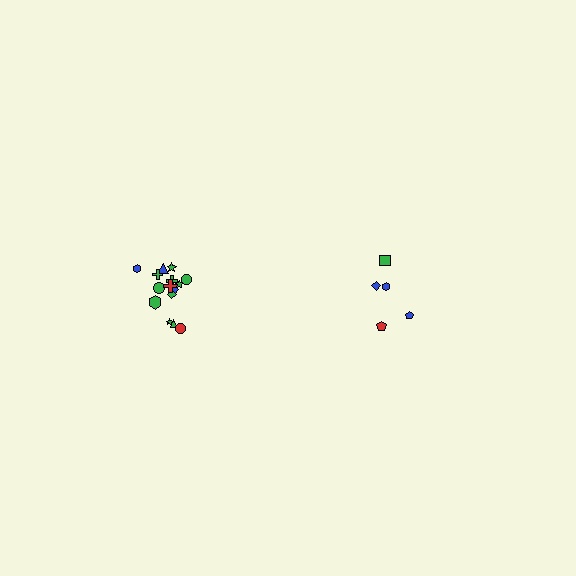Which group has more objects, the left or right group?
The left group.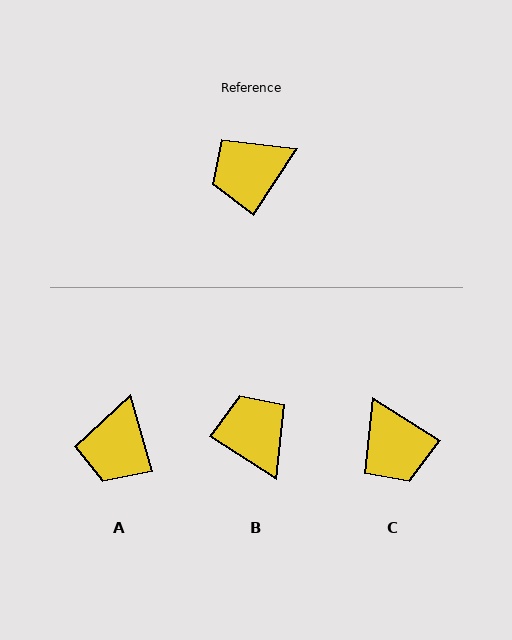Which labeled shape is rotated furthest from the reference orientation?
C, about 91 degrees away.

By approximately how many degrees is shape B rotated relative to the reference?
Approximately 90 degrees clockwise.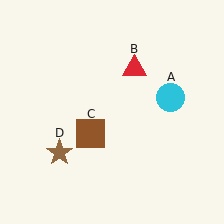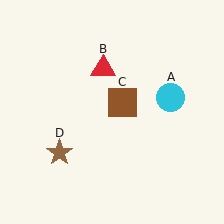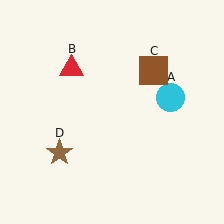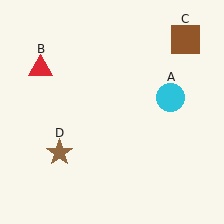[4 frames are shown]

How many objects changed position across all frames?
2 objects changed position: red triangle (object B), brown square (object C).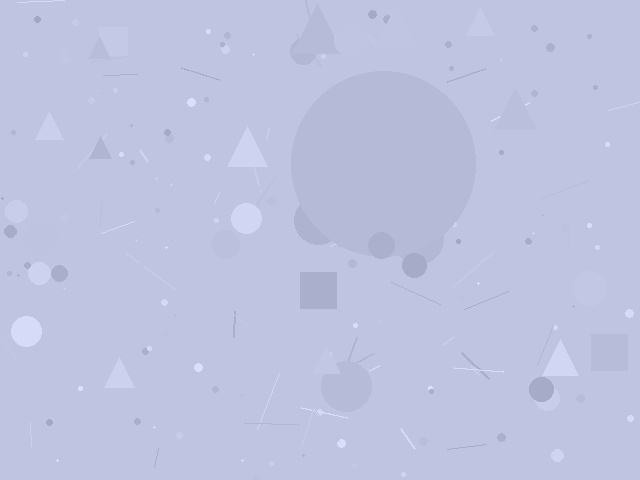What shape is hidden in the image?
A circle is hidden in the image.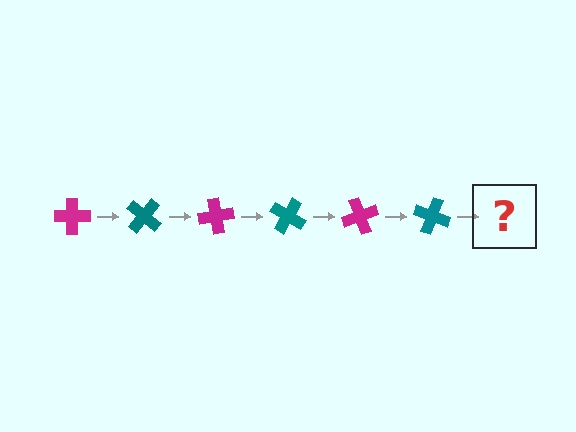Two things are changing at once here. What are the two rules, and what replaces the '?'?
The two rules are that it rotates 40 degrees each step and the color cycles through magenta and teal. The '?' should be a magenta cross, rotated 240 degrees from the start.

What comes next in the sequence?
The next element should be a magenta cross, rotated 240 degrees from the start.